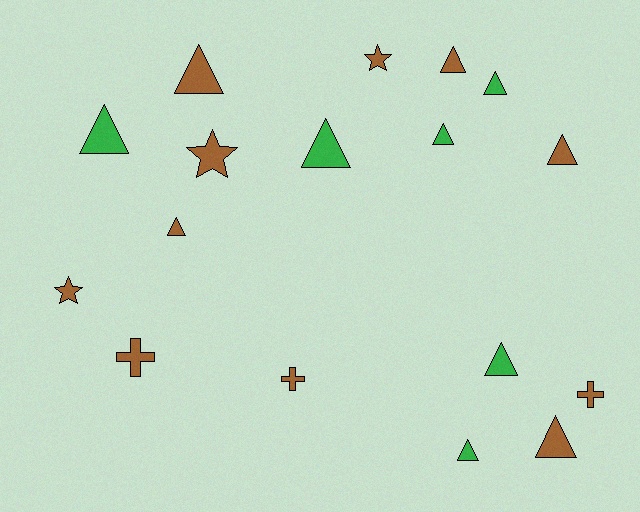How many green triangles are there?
There are 6 green triangles.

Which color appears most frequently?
Brown, with 11 objects.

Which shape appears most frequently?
Triangle, with 11 objects.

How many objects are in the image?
There are 17 objects.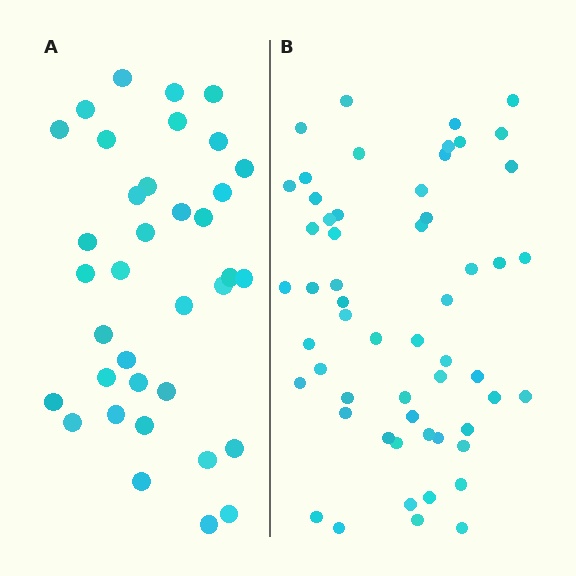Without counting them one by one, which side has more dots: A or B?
Region B (the right region) has more dots.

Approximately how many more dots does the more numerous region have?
Region B has approximately 20 more dots than region A.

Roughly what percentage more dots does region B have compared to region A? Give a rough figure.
About 55% more.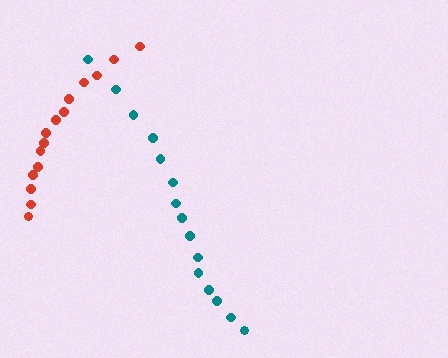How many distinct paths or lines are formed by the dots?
There are 2 distinct paths.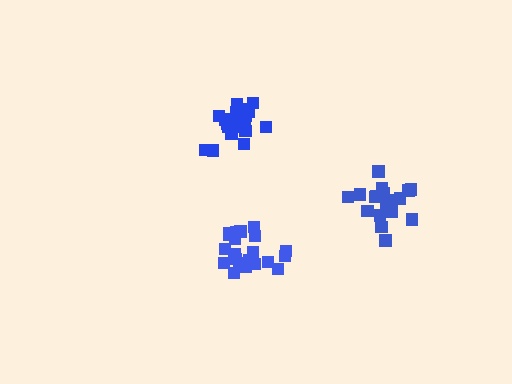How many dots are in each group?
Group 1: 20 dots, Group 2: 21 dots, Group 3: 20 dots (61 total).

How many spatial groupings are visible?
There are 3 spatial groupings.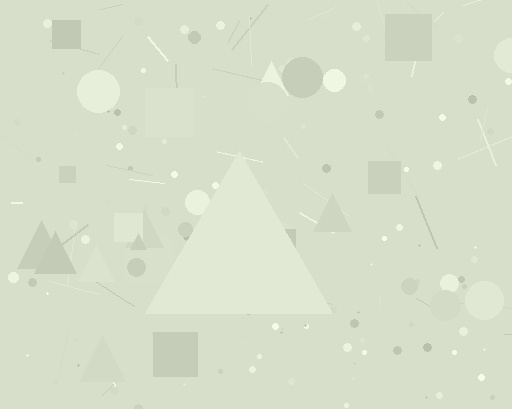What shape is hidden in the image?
A triangle is hidden in the image.